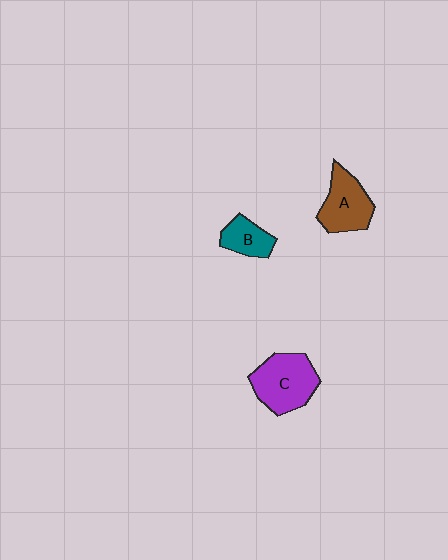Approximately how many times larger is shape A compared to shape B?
Approximately 1.6 times.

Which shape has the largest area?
Shape C (purple).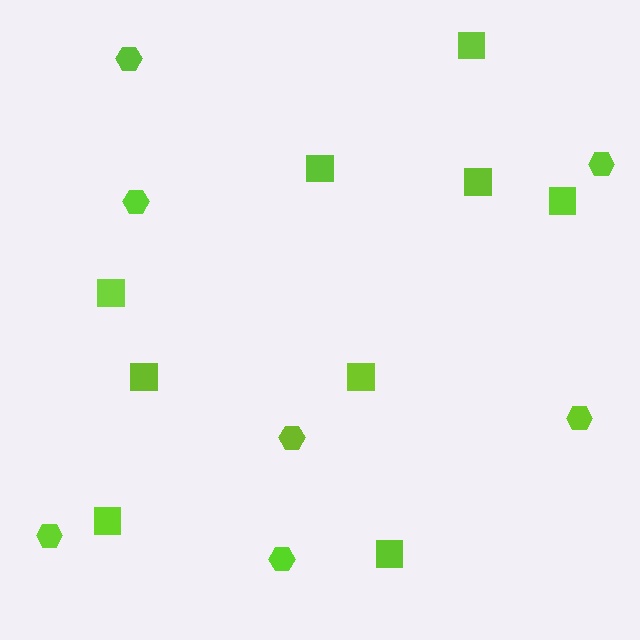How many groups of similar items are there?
There are 2 groups: one group of hexagons (7) and one group of squares (9).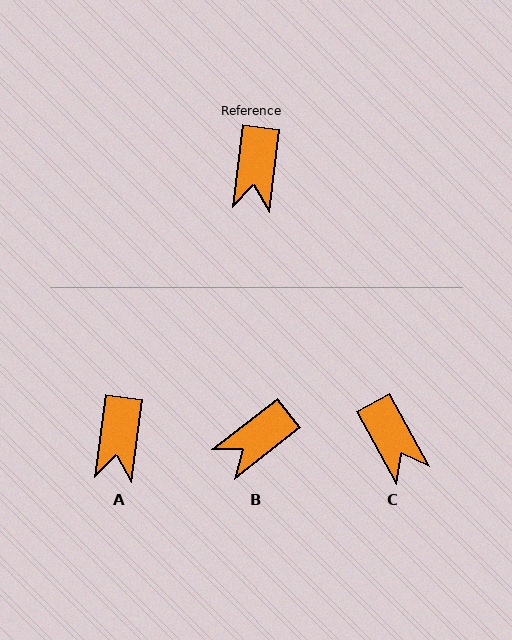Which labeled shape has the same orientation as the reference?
A.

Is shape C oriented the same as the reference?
No, it is off by about 36 degrees.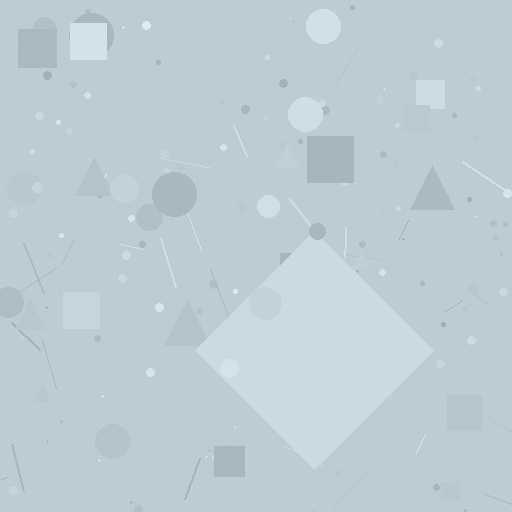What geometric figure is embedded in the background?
A diamond is embedded in the background.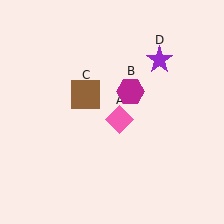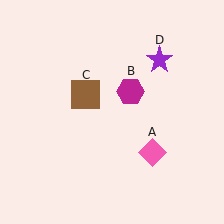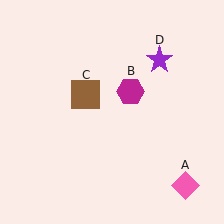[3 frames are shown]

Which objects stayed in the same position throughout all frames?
Magenta hexagon (object B) and brown square (object C) and purple star (object D) remained stationary.